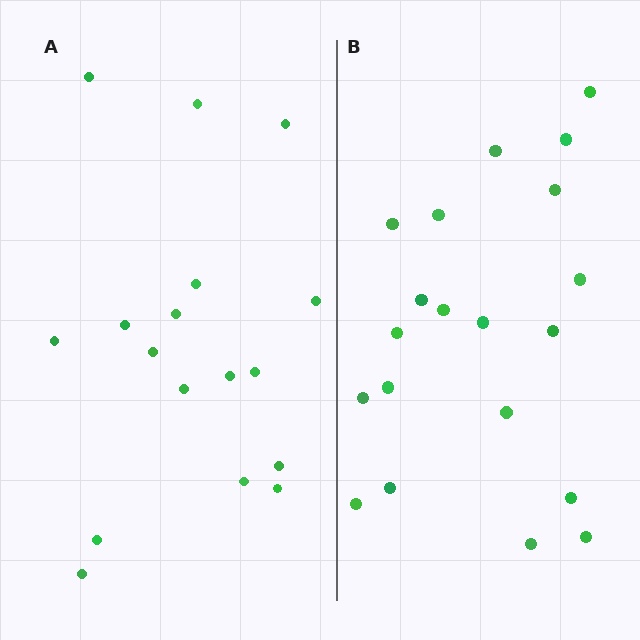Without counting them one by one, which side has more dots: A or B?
Region B (the right region) has more dots.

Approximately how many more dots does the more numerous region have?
Region B has just a few more — roughly 2 or 3 more dots than region A.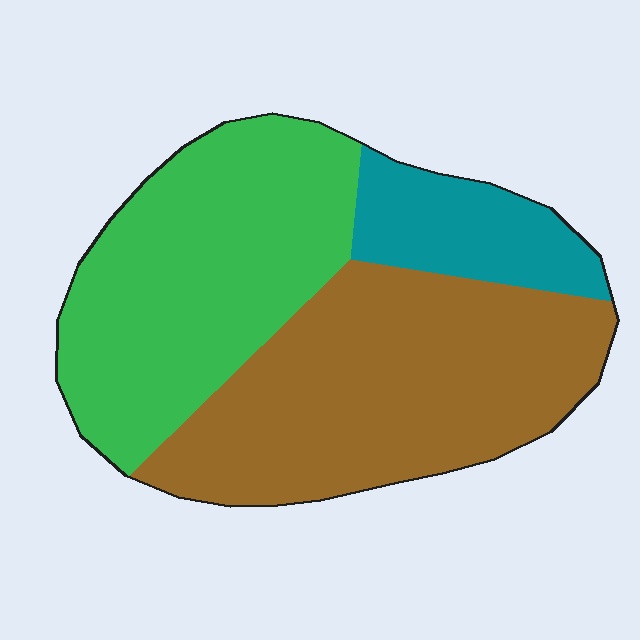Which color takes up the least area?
Teal, at roughly 15%.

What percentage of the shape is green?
Green takes up about two fifths (2/5) of the shape.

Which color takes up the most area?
Brown, at roughly 45%.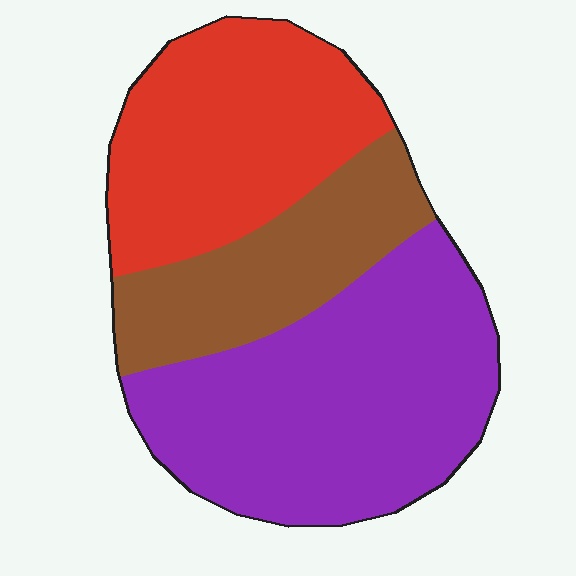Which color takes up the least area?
Brown, at roughly 20%.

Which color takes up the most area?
Purple, at roughly 45%.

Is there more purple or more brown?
Purple.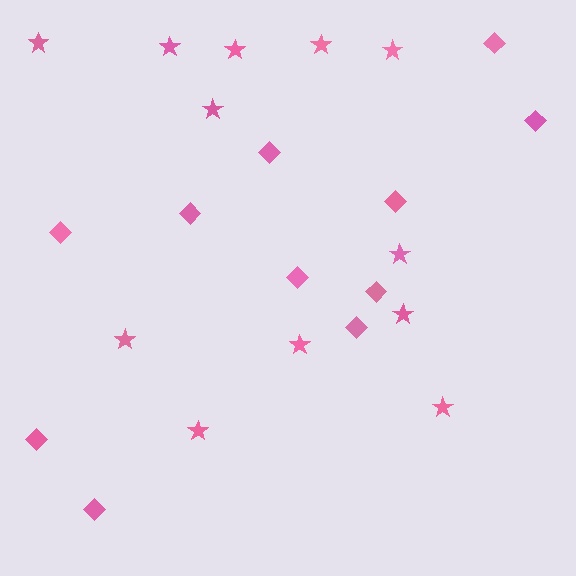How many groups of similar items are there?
There are 2 groups: one group of stars (12) and one group of diamonds (11).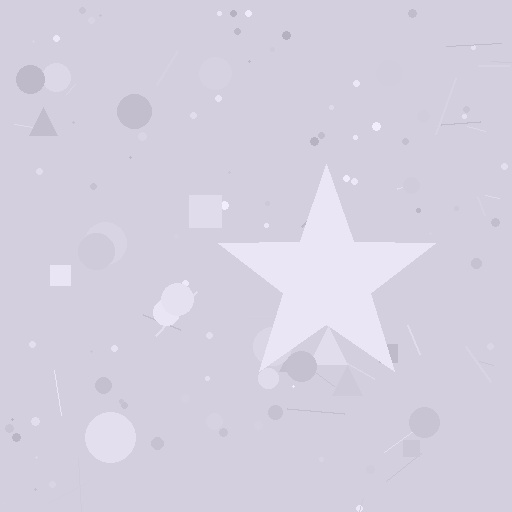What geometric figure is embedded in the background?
A star is embedded in the background.